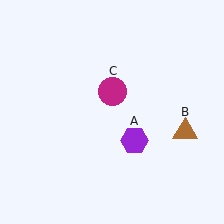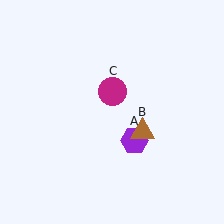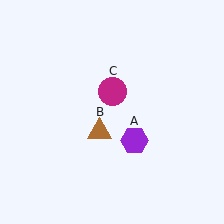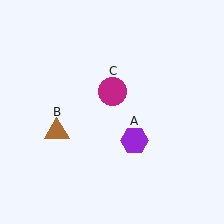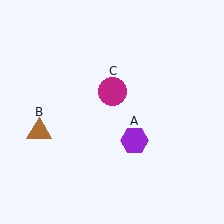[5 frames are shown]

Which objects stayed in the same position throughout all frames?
Purple hexagon (object A) and magenta circle (object C) remained stationary.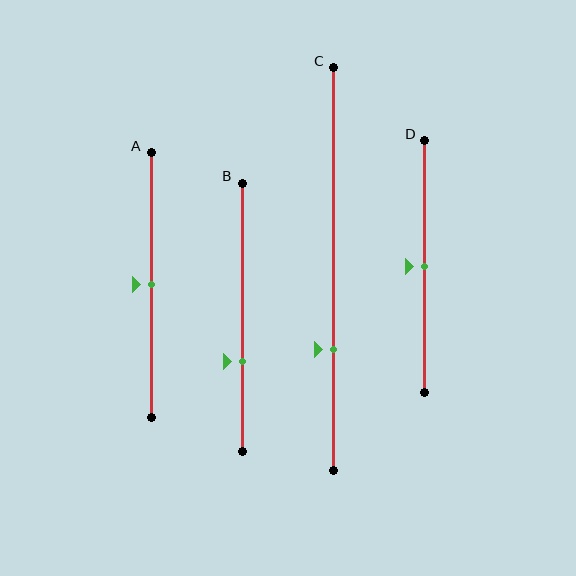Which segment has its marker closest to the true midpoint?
Segment A has its marker closest to the true midpoint.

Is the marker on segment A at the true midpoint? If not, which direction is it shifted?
Yes, the marker on segment A is at the true midpoint.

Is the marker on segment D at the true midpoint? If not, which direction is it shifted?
Yes, the marker on segment D is at the true midpoint.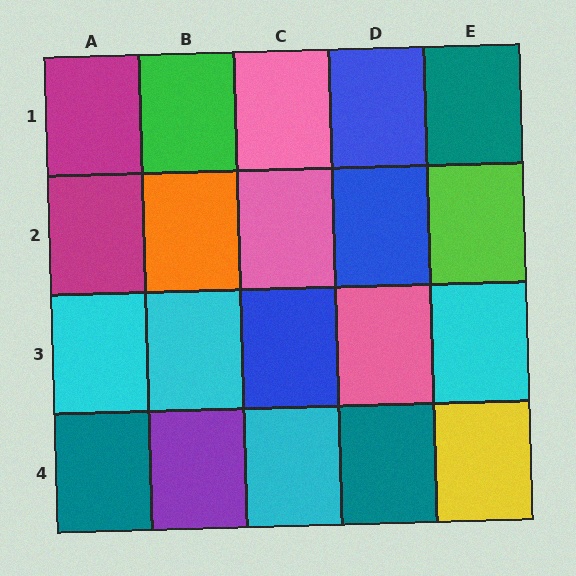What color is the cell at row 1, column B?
Green.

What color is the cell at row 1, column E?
Teal.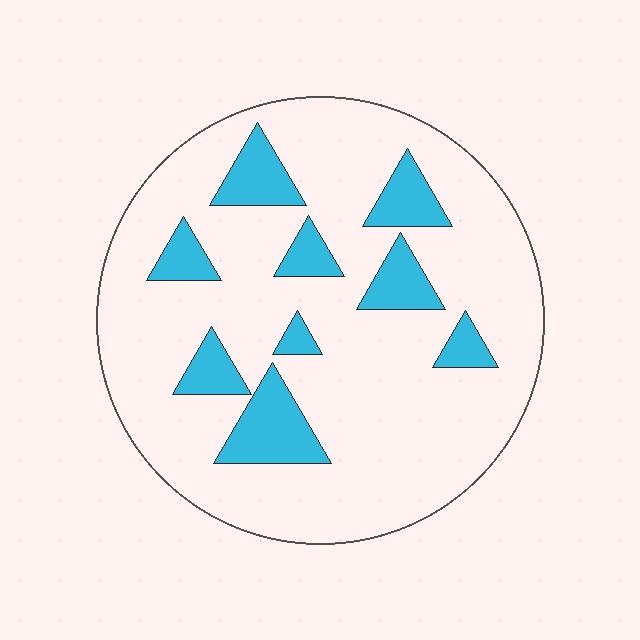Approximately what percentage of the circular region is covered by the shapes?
Approximately 20%.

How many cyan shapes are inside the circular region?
9.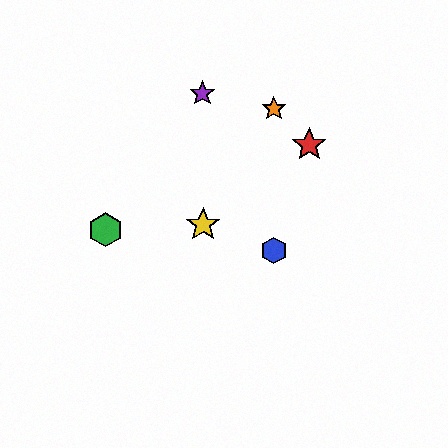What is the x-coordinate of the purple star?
The purple star is at x≈202.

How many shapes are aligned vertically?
2 shapes (the blue hexagon, the orange star) are aligned vertically.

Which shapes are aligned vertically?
The blue hexagon, the orange star are aligned vertically.